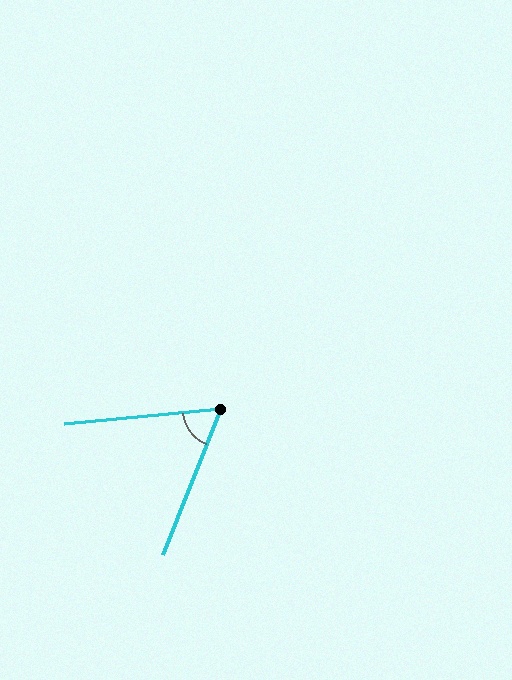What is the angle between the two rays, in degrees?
Approximately 63 degrees.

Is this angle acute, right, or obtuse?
It is acute.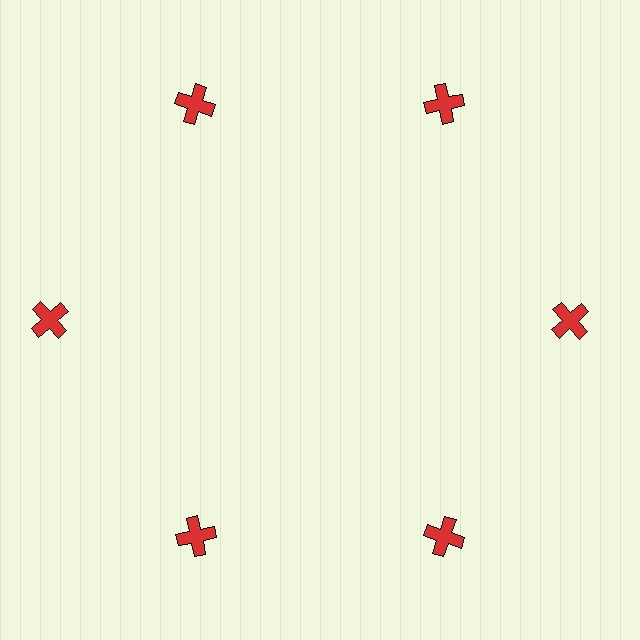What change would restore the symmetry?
The symmetry would be restored by moving it inward, back onto the ring so that all 6 crosses sit at equal angles and equal distance from the center.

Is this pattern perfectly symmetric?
No. The 6 red crosses are arranged in a ring, but one element near the 9 o'clock position is pushed outward from the center, breaking the 6-fold rotational symmetry.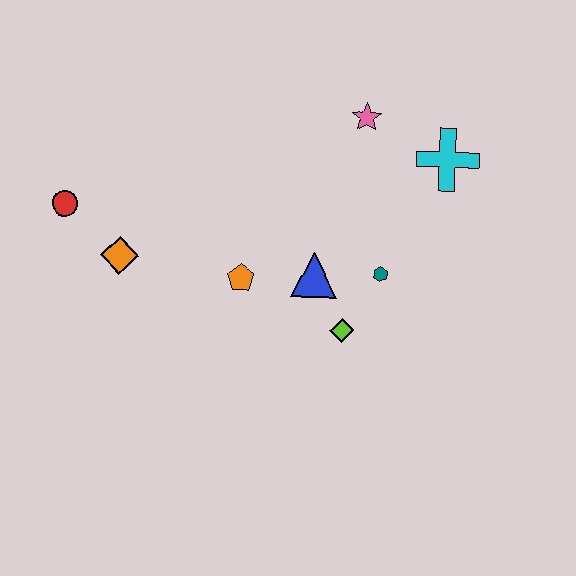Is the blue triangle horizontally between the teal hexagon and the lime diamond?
No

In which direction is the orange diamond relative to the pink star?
The orange diamond is to the left of the pink star.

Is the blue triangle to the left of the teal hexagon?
Yes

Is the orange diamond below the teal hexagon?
No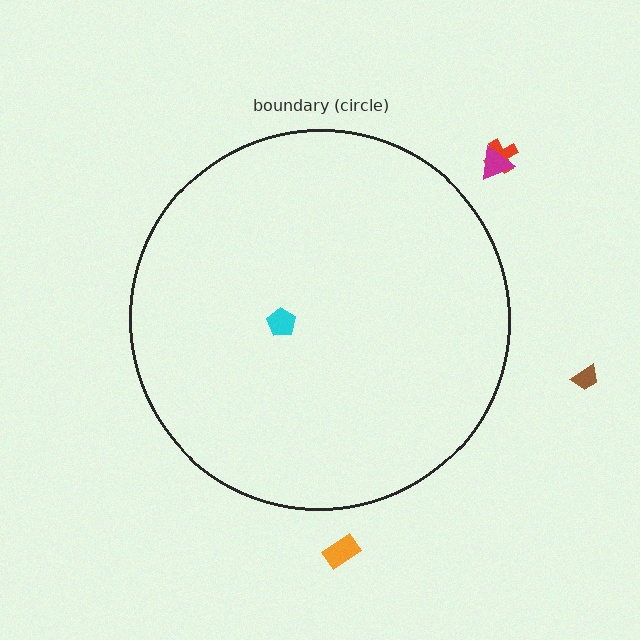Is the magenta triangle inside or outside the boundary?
Outside.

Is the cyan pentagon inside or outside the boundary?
Inside.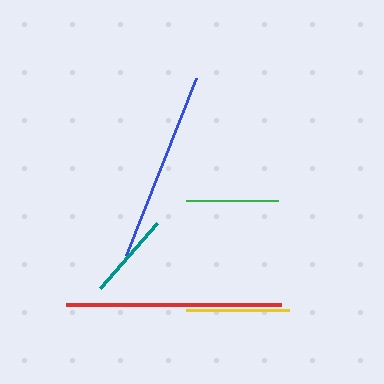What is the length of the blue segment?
The blue segment is approximately 191 pixels long.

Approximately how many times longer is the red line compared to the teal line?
The red line is approximately 2.5 times the length of the teal line.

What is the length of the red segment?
The red segment is approximately 215 pixels long.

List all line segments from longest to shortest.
From longest to shortest: red, blue, yellow, green, teal.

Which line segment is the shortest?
The teal line is the shortest at approximately 86 pixels.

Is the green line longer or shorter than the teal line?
The green line is longer than the teal line.